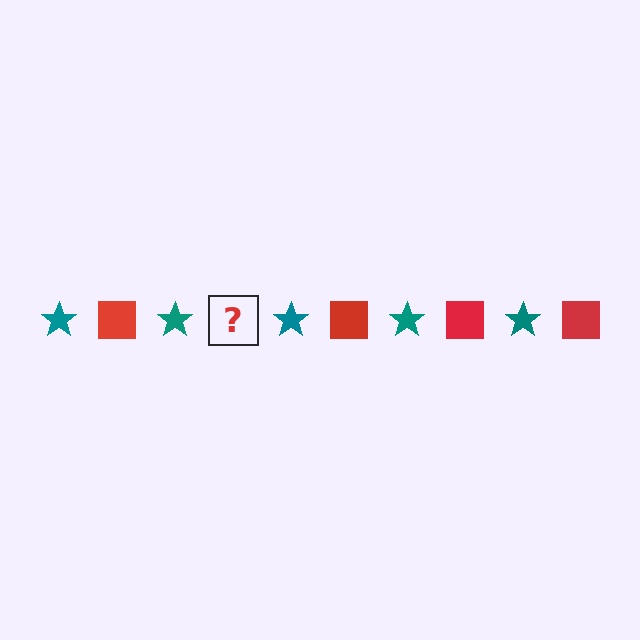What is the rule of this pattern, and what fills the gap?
The rule is that the pattern alternates between teal star and red square. The gap should be filled with a red square.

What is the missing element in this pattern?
The missing element is a red square.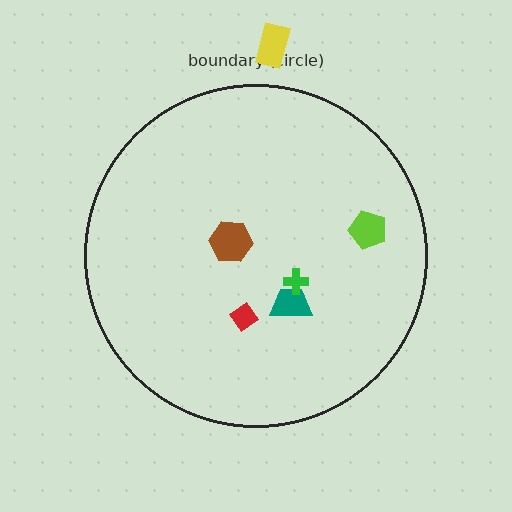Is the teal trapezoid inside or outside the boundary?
Inside.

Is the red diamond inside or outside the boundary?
Inside.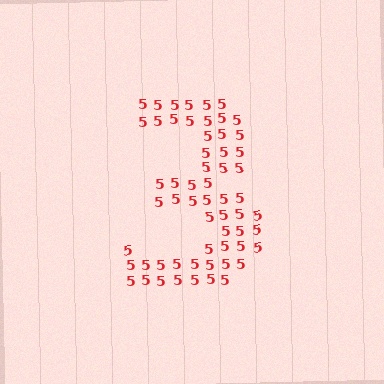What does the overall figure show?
The overall figure shows the digit 3.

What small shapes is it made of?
It is made of small digit 5's.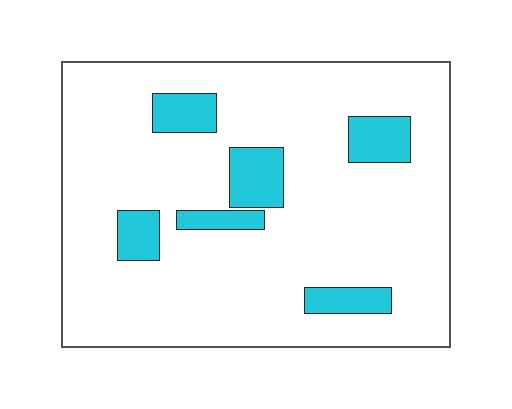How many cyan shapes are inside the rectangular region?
6.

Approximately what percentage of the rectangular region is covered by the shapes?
Approximately 15%.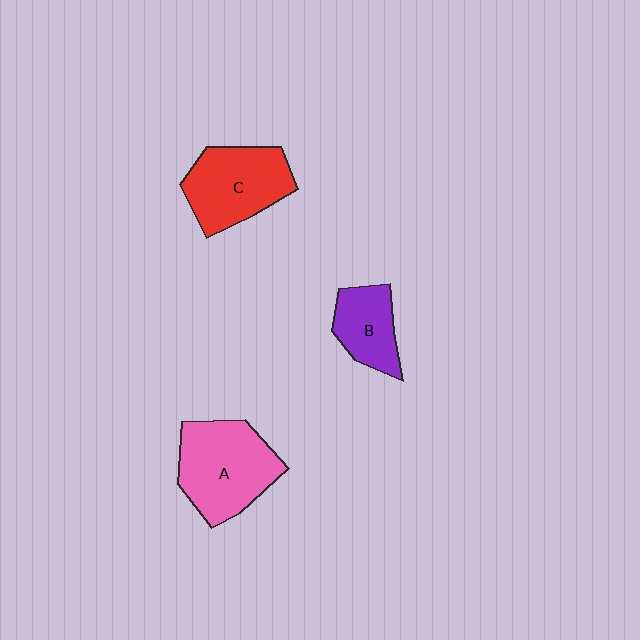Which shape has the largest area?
Shape A (pink).